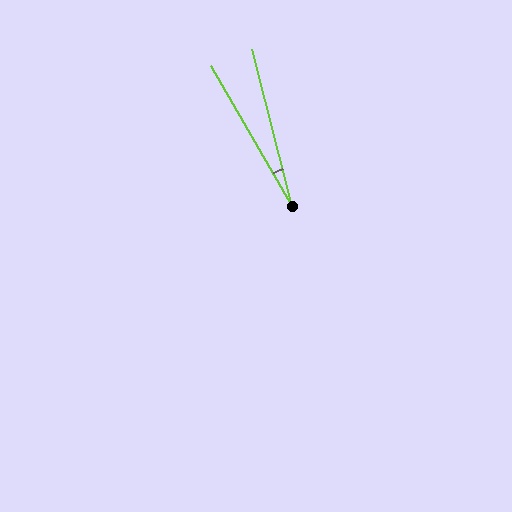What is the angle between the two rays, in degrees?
Approximately 16 degrees.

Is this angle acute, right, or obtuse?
It is acute.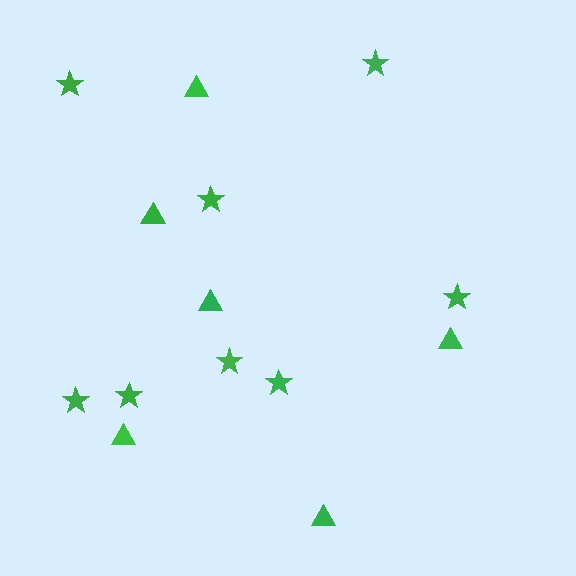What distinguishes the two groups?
There are 2 groups: one group of stars (8) and one group of triangles (6).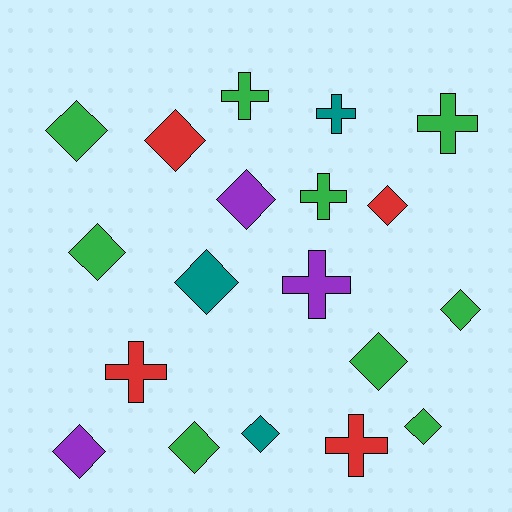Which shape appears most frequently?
Diamond, with 12 objects.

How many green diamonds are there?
There are 6 green diamonds.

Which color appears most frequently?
Green, with 9 objects.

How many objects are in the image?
There are 19 objects.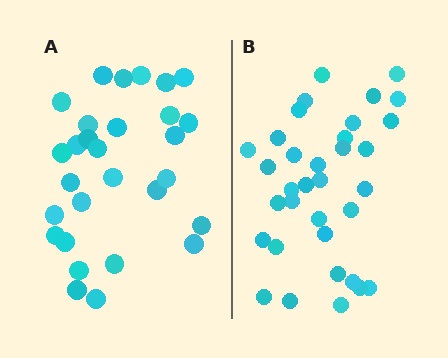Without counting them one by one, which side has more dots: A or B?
Region B (the right region) has more dots.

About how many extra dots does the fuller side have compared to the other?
Region B has about 5 more dots than region A.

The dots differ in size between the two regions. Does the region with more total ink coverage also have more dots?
No. Region A has more total ink coverage because its dots are larger, but region B actually contains more individual dots. Total area can be misleading — the number of items is what matters here.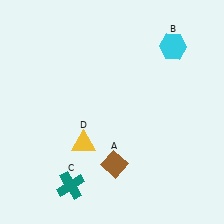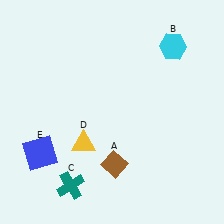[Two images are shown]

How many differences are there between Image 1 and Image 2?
There is 1 difference between the two images.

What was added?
A blue square (E) was added in Image 2.